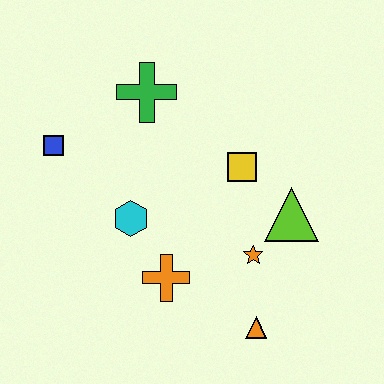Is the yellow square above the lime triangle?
Yes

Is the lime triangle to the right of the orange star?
Yes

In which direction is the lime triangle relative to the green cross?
The lime triangle is to the right of the green cross.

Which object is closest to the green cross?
The blue square is closest to the green cross.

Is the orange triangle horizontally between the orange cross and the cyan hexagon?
No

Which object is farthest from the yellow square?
The blue square is farthest from the yellow square.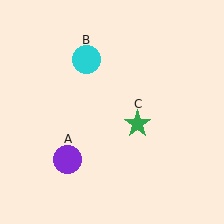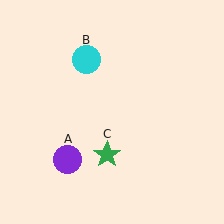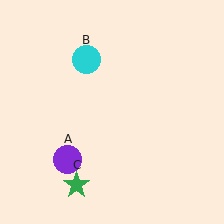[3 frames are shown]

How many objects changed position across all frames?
1 object changed position: green star (object C).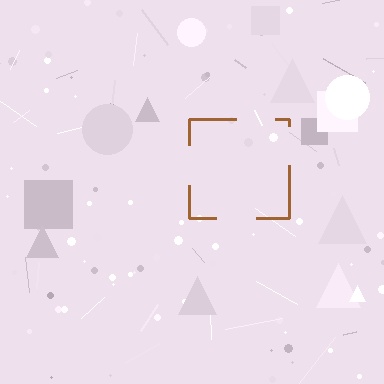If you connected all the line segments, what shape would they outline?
They would outline a square.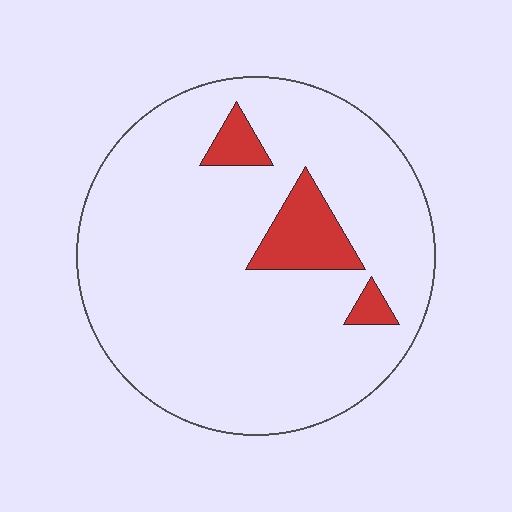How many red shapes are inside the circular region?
3.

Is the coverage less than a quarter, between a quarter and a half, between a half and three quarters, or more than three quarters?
Less than a quarter.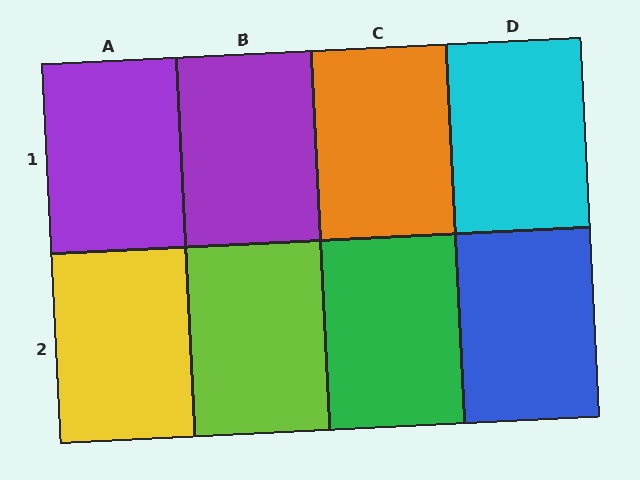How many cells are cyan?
1 cell is cyan.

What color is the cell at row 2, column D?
Blue.